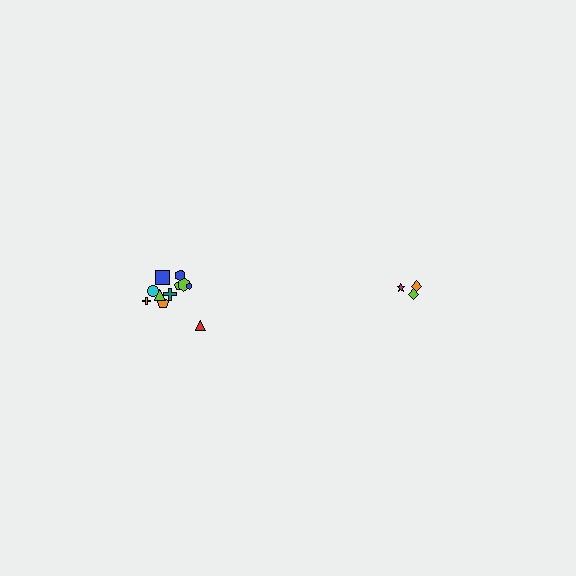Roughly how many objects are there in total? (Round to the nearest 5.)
Roughly 15 objects in total.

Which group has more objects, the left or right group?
The left group.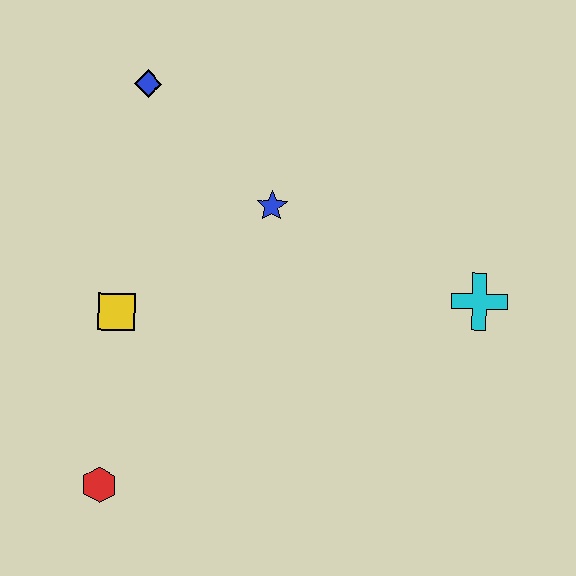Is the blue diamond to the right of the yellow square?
Yes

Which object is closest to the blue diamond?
The blue star is closest to the blue diamond.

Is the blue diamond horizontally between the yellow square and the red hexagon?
No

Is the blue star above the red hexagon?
Yes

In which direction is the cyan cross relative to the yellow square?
The cyan cross is to the right of the yellow square.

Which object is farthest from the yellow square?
The cyan cross is farthest from the yellow square.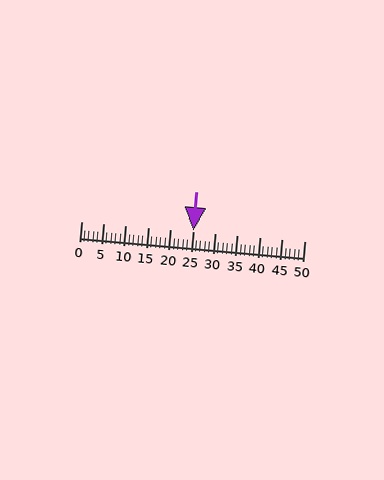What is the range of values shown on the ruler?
The ruler shows values from 0 to 50.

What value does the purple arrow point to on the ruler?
The purple arrow points to approximately 25.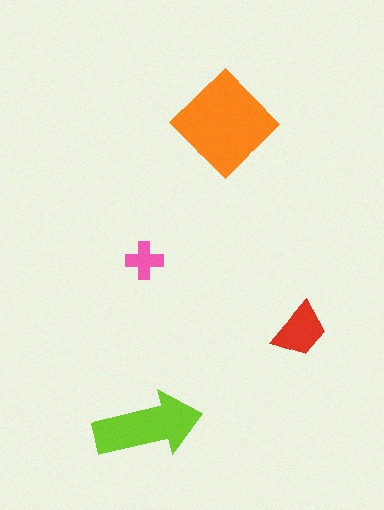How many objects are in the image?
There are 4 objects in the image.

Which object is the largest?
The orange diamond.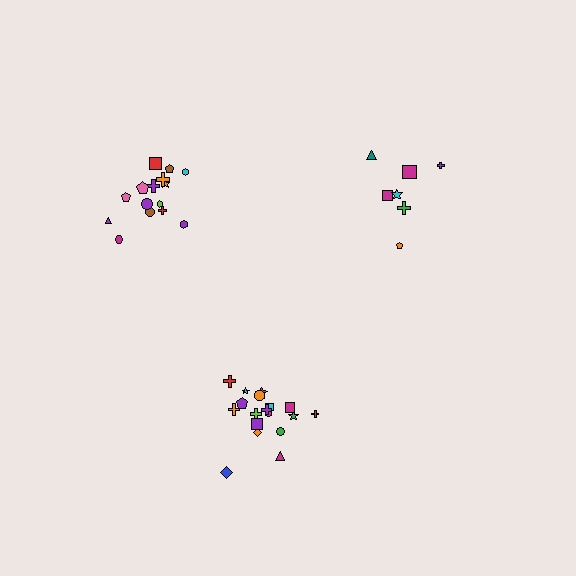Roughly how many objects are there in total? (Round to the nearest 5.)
Roughly 40 objects in total.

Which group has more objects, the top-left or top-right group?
The top-left group.